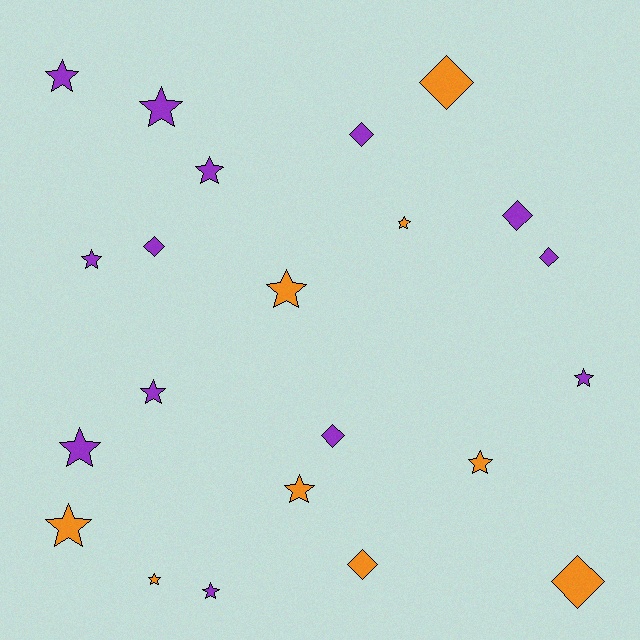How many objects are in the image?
There are 22 objects.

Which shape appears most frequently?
Star, with 14 objects.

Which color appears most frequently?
Purple, with 13 objects.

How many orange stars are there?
There are 6 orange stars.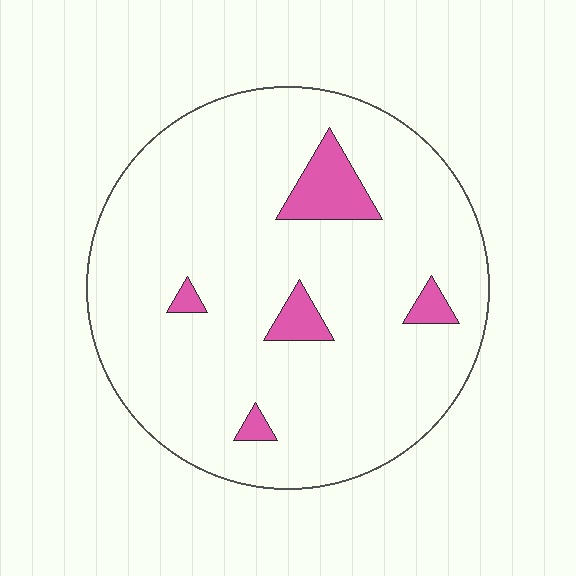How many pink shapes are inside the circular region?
5.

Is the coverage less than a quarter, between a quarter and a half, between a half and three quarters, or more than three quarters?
Less than a quarter.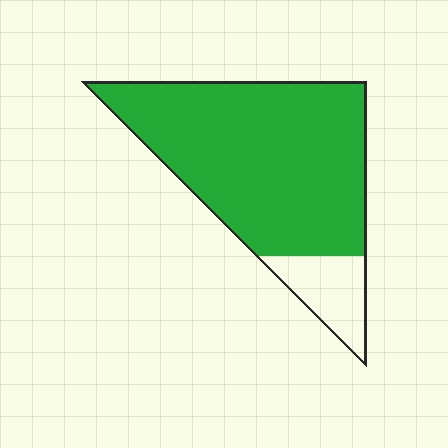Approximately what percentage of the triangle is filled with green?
Approximately 85%.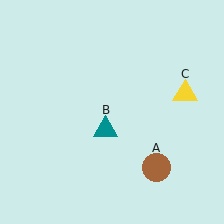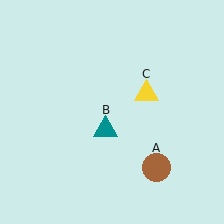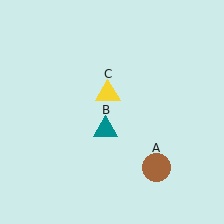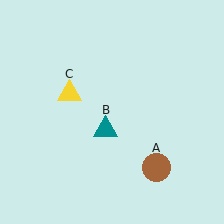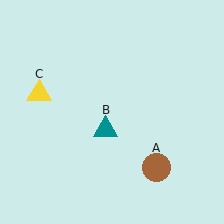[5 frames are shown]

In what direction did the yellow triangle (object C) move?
The yellow triangle (object C) moved left.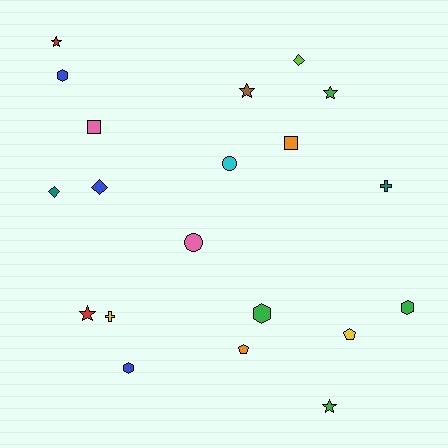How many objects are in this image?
There are 20 objects.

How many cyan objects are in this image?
There is 1 cyan object.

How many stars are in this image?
There are 5 stars.